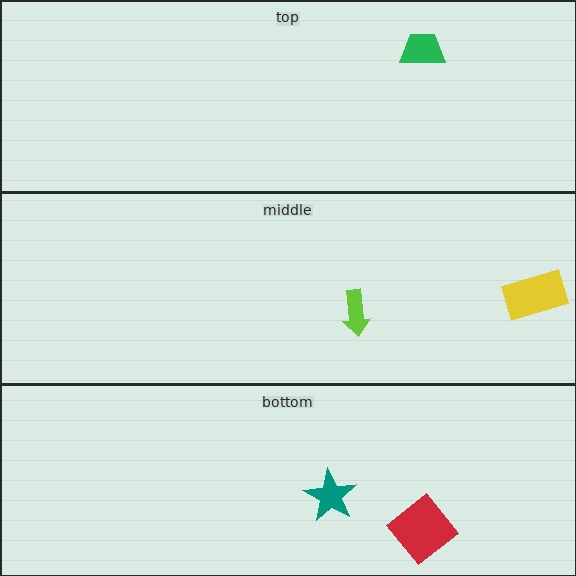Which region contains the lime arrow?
The middle region.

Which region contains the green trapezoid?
The top region.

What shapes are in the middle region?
The lime arrow, the yellow rectangle.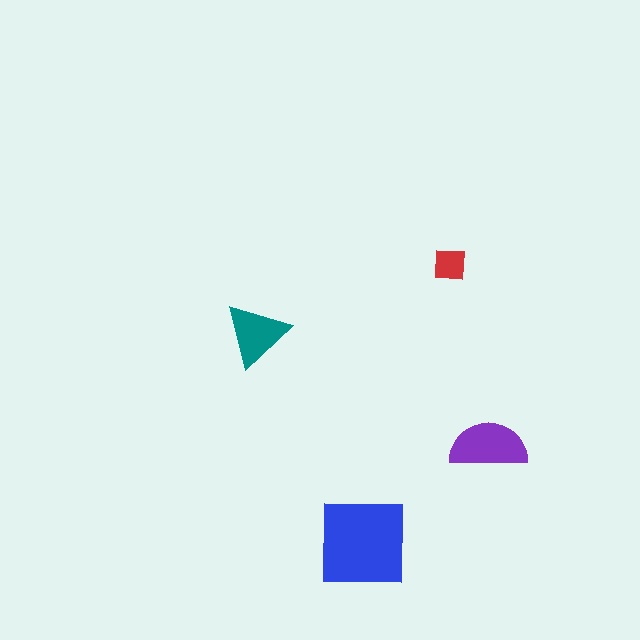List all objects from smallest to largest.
The red square, the teal triangle, the purple semicircle, the blue square.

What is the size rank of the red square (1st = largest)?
4th.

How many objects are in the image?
There are 4 objects in the image.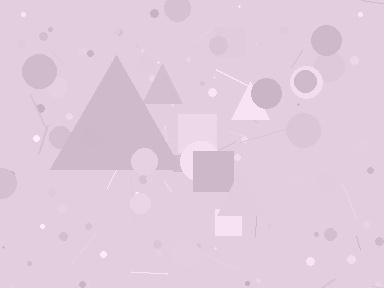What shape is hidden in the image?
A triangle is hidden in the image.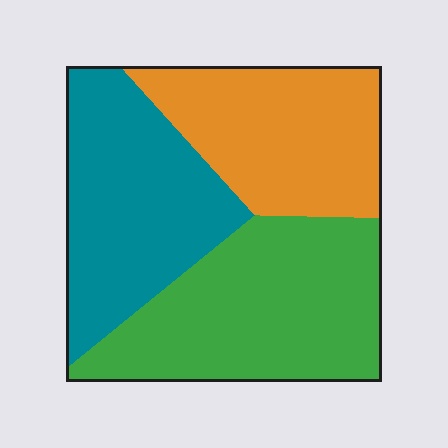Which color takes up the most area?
Green, at roughly 40%.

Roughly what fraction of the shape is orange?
Orange takes up between a quarter and a half of the shape.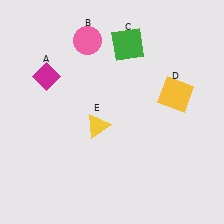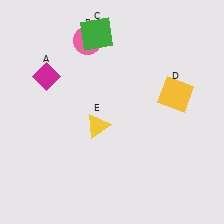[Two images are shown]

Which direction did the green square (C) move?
The green square (C) moved left.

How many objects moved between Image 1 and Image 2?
1 object moved between the two images.